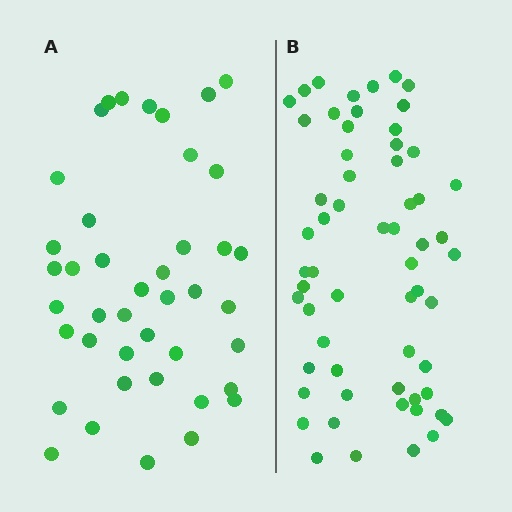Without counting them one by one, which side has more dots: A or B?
Region B (the right region) has more dots.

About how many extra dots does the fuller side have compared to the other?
Region B has approximately 20 more dots than region A.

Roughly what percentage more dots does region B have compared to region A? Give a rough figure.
About 45% more.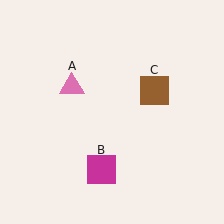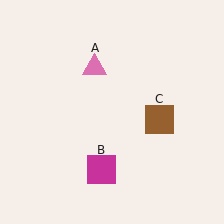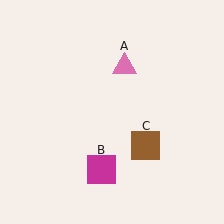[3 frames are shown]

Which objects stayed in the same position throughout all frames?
Magenta square (object B) remained stationary.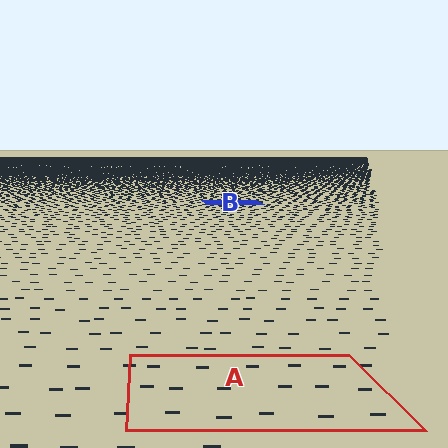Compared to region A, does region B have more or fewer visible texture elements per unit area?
Region B has more texture elements per unit area — they are packed more densely because it is farther away.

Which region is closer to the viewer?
Region A is closer. The texture elements there are larger and more spread out.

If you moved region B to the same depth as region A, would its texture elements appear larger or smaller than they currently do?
They would appear larger. At a closer depth, the same texture elements are projected at a bigger on-screen size.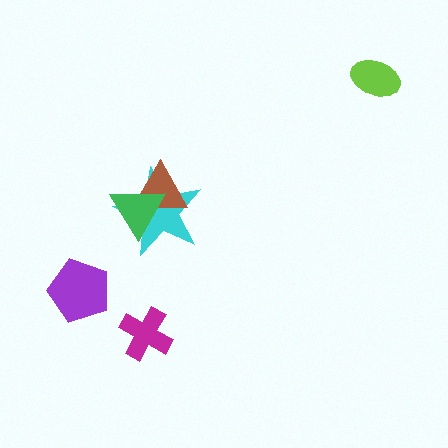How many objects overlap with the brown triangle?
2 objects overlap with the brown triangle.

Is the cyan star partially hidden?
Yes, it is partially covered by another shape.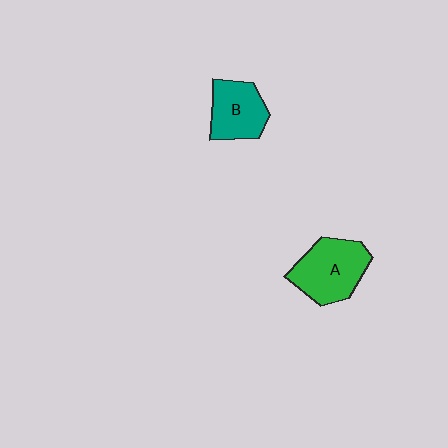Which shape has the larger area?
Shape A (green).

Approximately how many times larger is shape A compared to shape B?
Approximately 1.3 times.